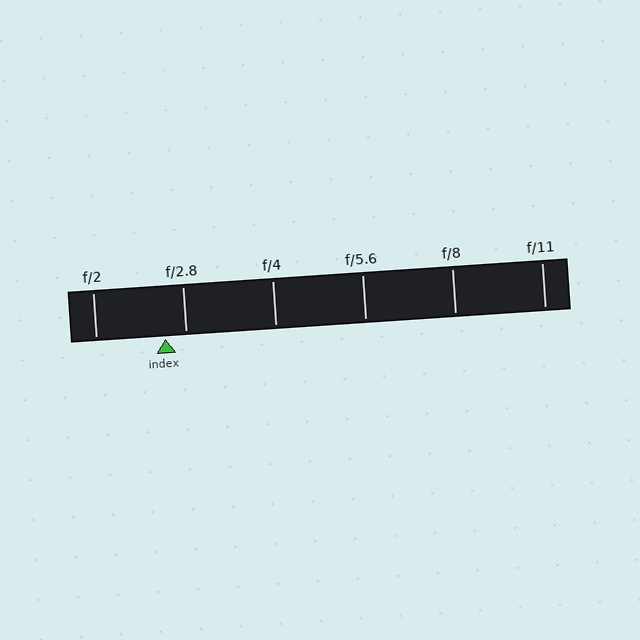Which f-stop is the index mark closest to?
The index mark is closest to f/2.8.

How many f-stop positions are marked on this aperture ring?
There are 6 f-stop positions marked.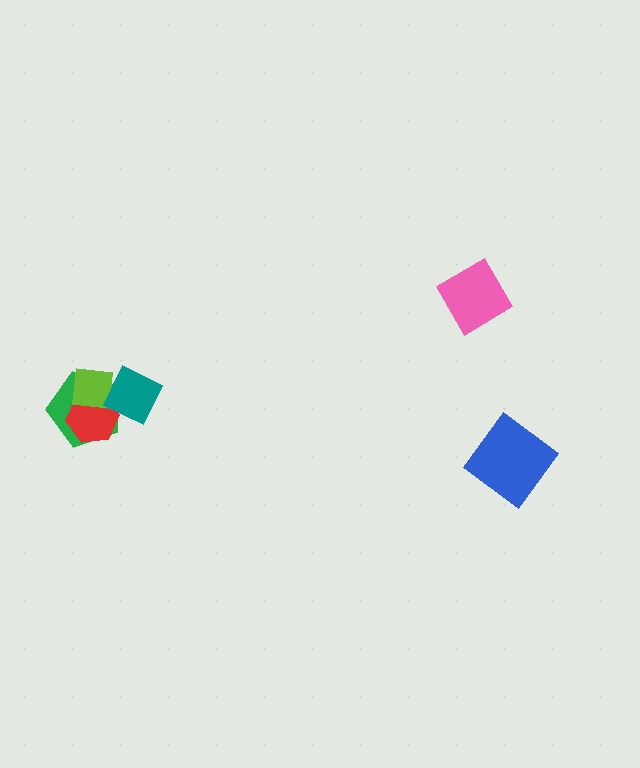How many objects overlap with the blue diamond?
0 objects overlap with the blue diamond.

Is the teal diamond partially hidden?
No, no other shape covers it.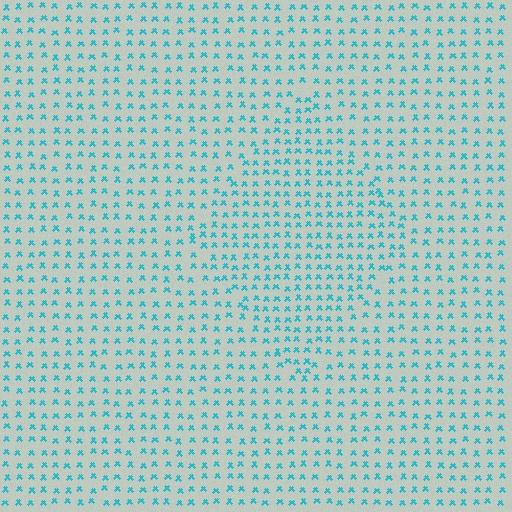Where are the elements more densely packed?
The elements are more densely packed inside the diamond boundary.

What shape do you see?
I see a diamond.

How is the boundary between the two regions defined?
The boundary is defined by a change in element density (approximately 1.4x ratio). All elements are the same color, size, and shape.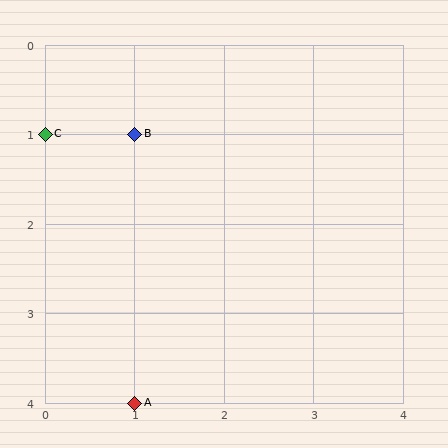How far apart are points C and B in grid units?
Points C and B are 1 column apart.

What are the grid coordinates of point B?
Point B is at grid coordinates (1, 1).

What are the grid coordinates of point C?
Point C is at grid coordinates (0, 1).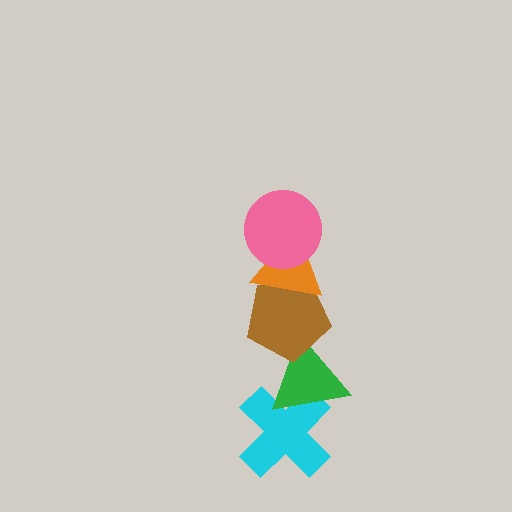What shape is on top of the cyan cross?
The green triangle is on top of the cyan cross.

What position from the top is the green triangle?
The green triangle is 4th from the top.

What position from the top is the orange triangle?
The orange triangle is 2nd from the top.